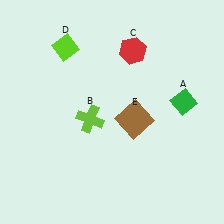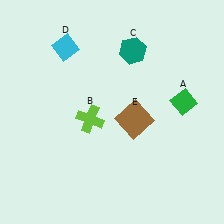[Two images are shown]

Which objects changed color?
C changed from red to teal. D changed from lime to cyan.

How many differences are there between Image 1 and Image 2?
There are 2 differences between the two images.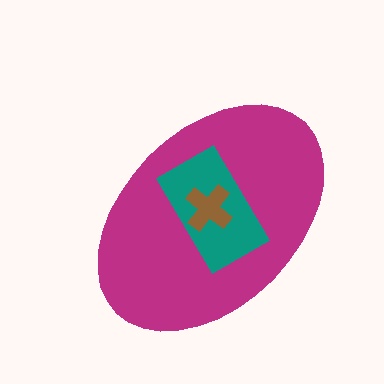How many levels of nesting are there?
3.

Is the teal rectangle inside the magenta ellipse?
Yes.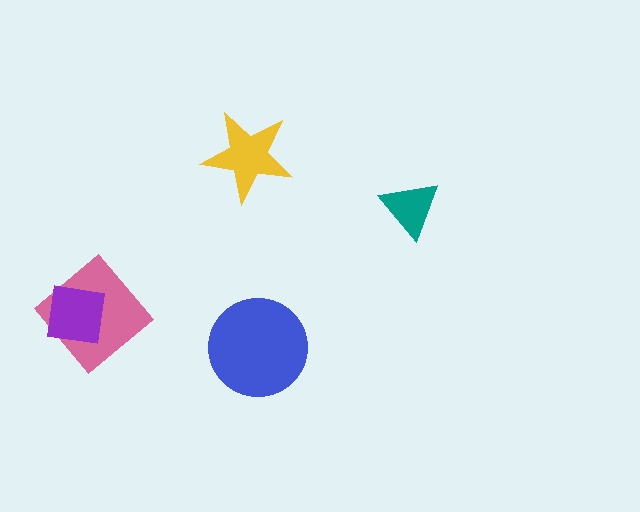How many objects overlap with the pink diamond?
1 object overlaps with the pink diamond.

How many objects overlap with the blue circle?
0 objects overlap with the blue circle.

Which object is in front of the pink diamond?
The purple square is in front of the pink diamond.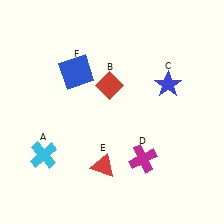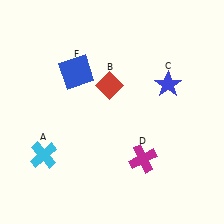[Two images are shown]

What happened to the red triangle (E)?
The red triangle (E) was removed in Image 2. It was in the bottom-left area of Image 1.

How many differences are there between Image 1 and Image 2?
There is 1 difference between the two images.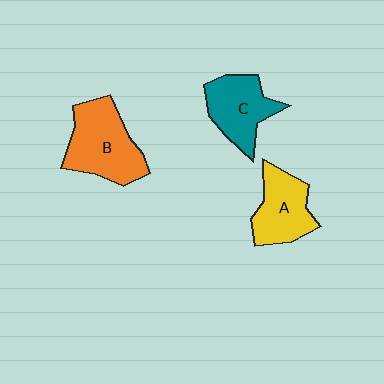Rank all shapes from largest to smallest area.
From largest to smallest: B (orange), C (teal), A (yellow).